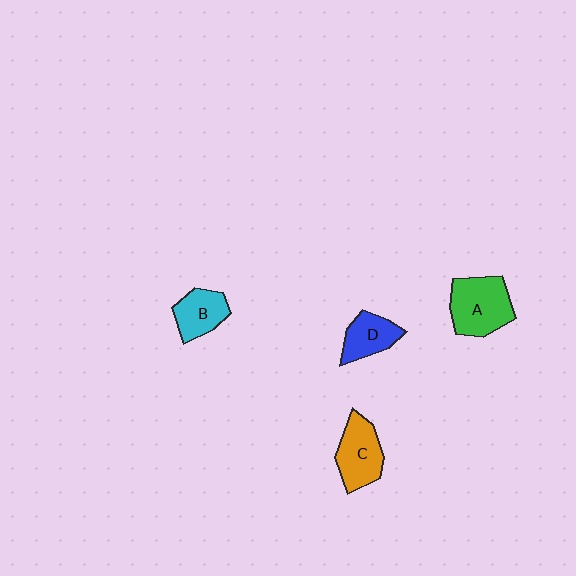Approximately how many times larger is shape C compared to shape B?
Approximately 1.3 times.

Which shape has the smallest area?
Shape D (blue).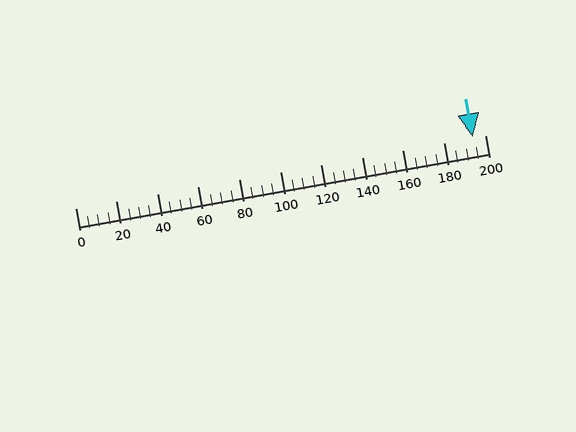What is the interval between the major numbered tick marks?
The major tick marks are spaced 20 units apart.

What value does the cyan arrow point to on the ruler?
The cyan arrow points to approximately 194.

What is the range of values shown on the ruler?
The ruler shows values from 0 to 200.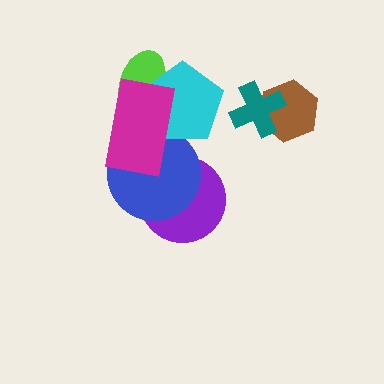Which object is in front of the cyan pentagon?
The magenta rectangle is in front of the cyan pentagon.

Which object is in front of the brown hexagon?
The teal cross is in front of the brown hexagon.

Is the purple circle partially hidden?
Yes, it is partially covered by another shape.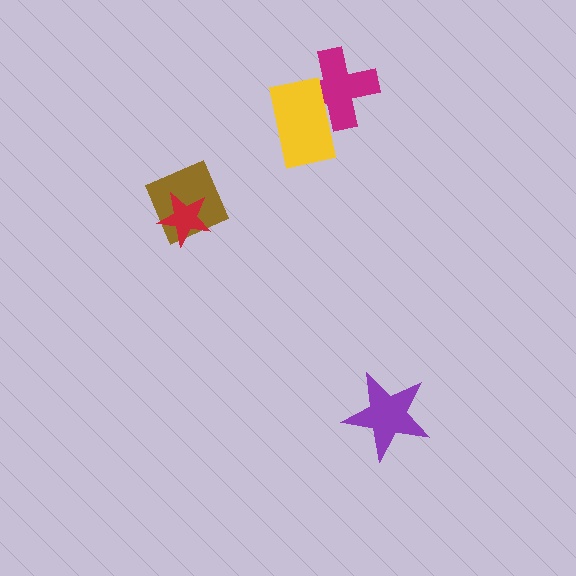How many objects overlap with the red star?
1 object overlaps with the red star.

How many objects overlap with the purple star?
0 objects overlap with the purple star.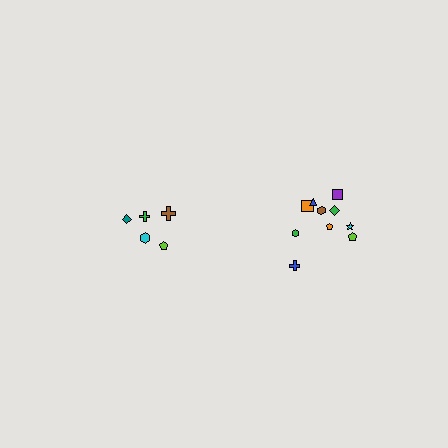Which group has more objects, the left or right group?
The right group.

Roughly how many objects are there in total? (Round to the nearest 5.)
Roughly 15 objects in total.